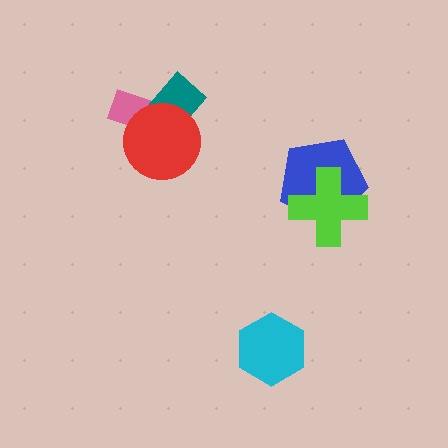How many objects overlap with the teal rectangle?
2 objects overlap with the teal rectangle.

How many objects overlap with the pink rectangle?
2 objects overlap with the pink rectangle.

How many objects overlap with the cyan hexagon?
0 objects overlap with the cyan hexagon.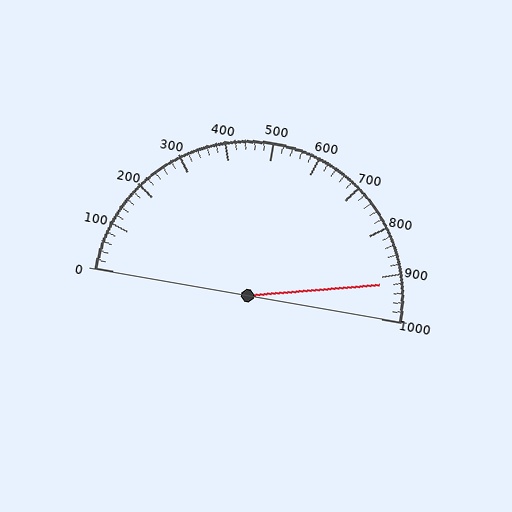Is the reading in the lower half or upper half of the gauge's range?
The reading is in the upper half of the range (0 to 1000).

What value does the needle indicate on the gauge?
The needle indicates approximately 920.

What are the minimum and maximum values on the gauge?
The gauge ranges from 0 to 1000.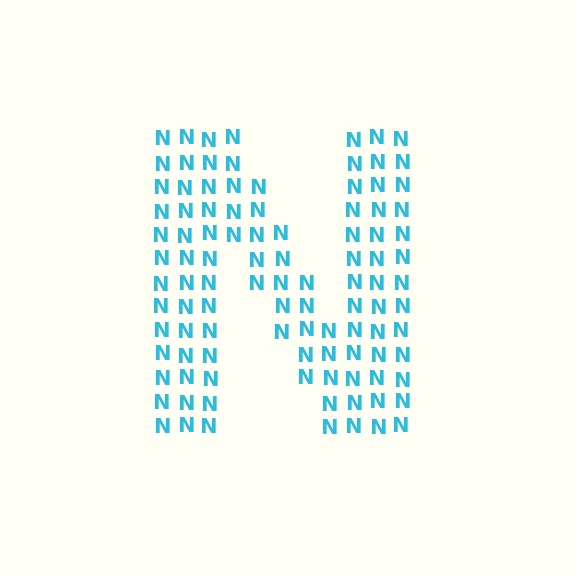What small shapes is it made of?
It is made of small letter N's.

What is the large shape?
The large shape is the letter N.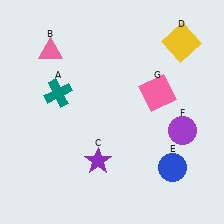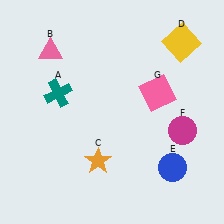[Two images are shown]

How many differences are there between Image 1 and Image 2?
There are 2 differences between the two images.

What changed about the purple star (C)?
In Image 1, C is purple. In Image 2, it changed to orange.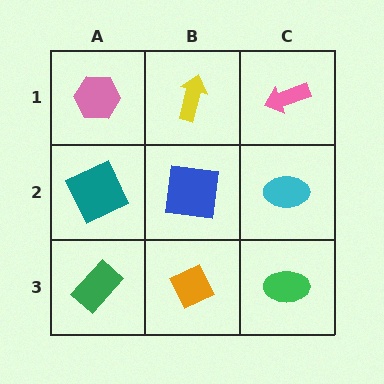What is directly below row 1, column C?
A cyan ellipse.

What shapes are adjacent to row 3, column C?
A cyan ellipse (row 2, column C), an orange diamond (row 3, column B).